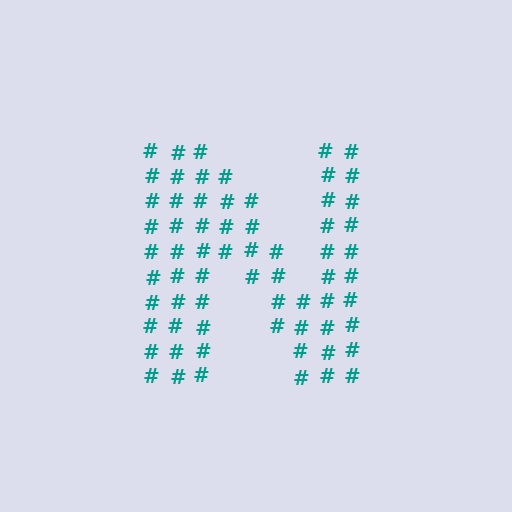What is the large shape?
The large shape is the letter N.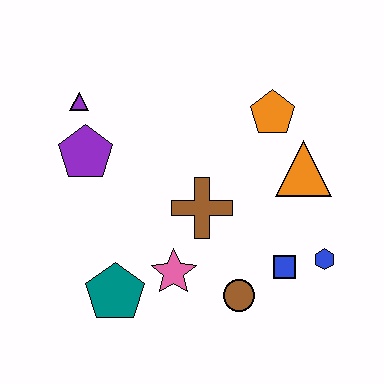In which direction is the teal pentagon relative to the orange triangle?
The teal pentagon is to the left of the orange triangle.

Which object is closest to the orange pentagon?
The orange triangle is closest to the orange pentagon.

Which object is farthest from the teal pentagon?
The orange pentagon is farthest from the teal pentagon.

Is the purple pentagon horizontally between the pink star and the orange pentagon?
No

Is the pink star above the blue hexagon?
No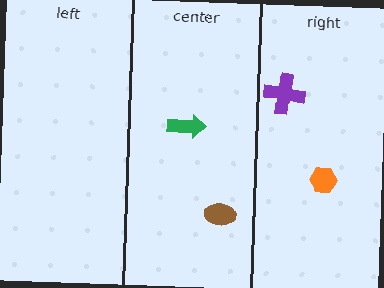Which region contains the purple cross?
The right region.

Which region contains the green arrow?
The center region.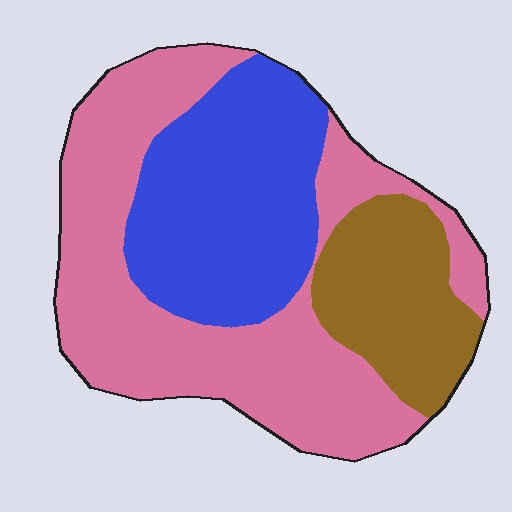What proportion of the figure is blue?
Blue covers 31% of the figure.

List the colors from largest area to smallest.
From largest to smallest: pink, blue, brown.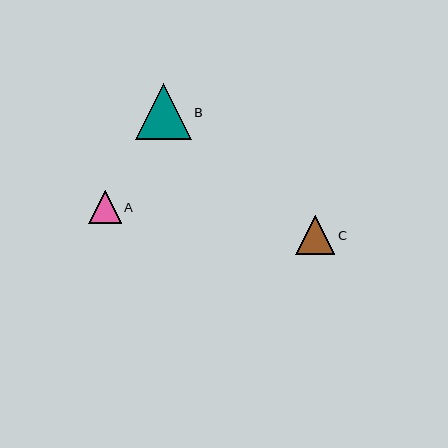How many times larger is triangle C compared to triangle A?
Triangle C is approximately 1.2 times the size of triangle A.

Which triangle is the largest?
Triangle B is the largest with a size of approximately 56 pixels.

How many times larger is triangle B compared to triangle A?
Triangle B is approximately 1.7 times the size of triangle A.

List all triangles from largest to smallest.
From largest to smallest: B, C, A.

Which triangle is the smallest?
Triangle A is the smallest with a size of approximately 33 pixels.